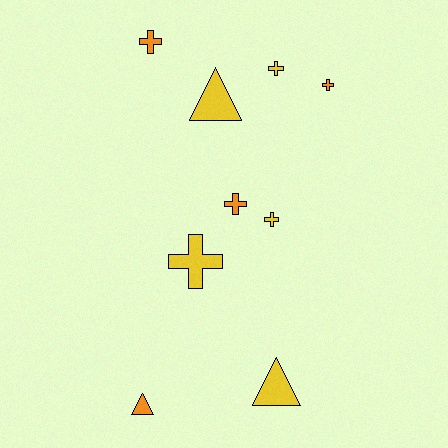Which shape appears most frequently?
Cross, with 6 objects.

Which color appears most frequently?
Yellow, with 5 objects.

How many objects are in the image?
There are 9 objects.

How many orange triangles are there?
There is 1 orange triangle.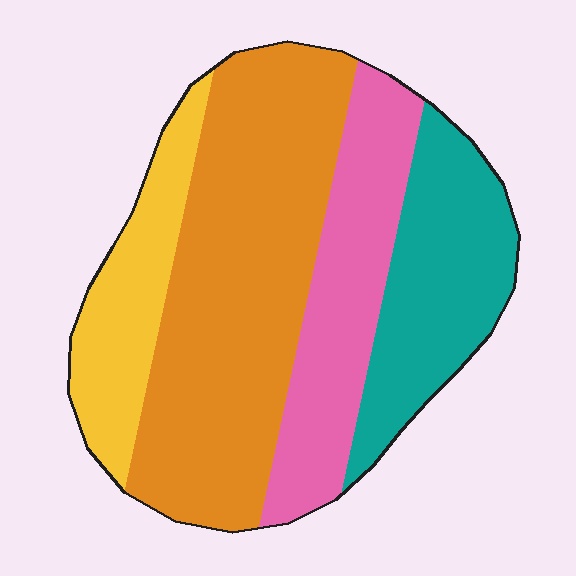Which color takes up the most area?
Orange, at roughly 45%.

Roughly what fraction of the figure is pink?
Pink covers about 20% of the figure.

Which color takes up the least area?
Yellow, at roughly 15%.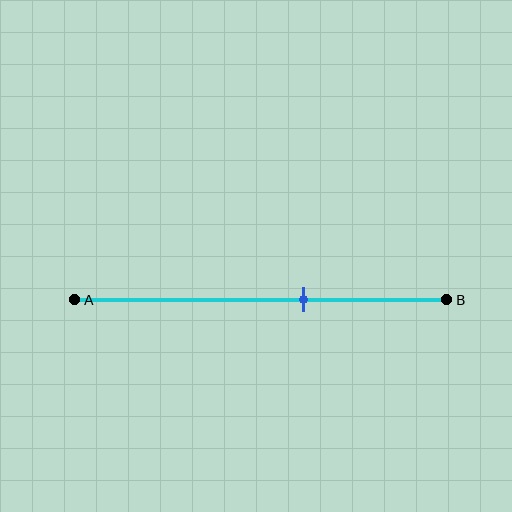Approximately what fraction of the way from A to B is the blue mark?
The blue mark is approximately 60% of the way from A to B.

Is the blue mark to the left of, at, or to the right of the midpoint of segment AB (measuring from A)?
The blue mark is to the right of the midpoint of segment AB.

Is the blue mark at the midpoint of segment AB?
No, the mark is at about 60% from A, not at the 50% midpoint.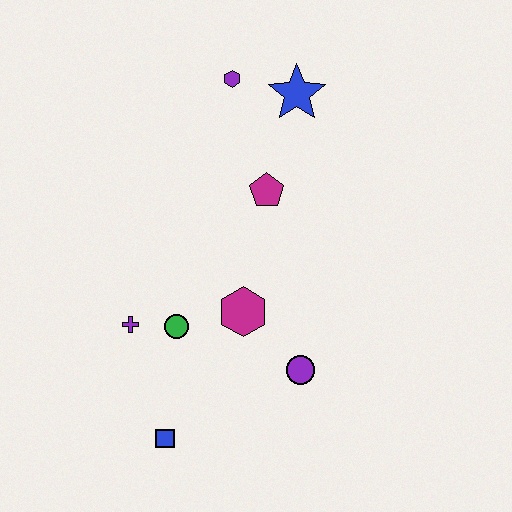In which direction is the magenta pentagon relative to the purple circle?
The magenta pentagon is above the purple circle.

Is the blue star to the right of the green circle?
Yes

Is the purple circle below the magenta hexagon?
Yes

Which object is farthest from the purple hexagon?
The blue square is farthest from the purple hexagon.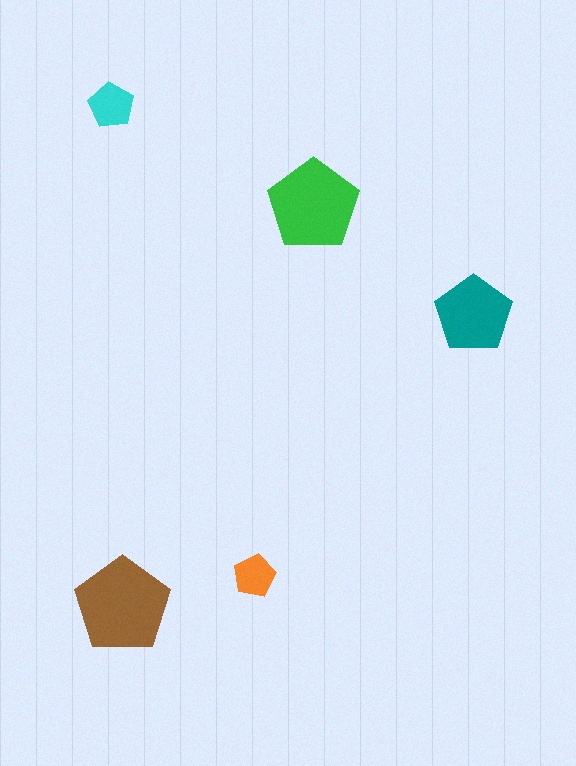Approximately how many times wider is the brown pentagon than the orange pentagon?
About 2 times wider.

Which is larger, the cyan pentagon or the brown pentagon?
The brown one.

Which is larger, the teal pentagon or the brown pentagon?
The brown one.